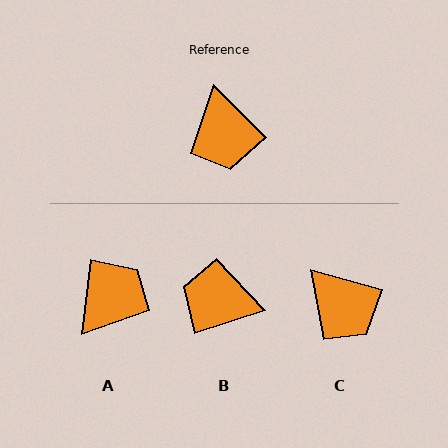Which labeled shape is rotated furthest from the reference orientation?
A, about 127 degrees away.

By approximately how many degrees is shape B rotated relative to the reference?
Approximately 118 degrees clockwise.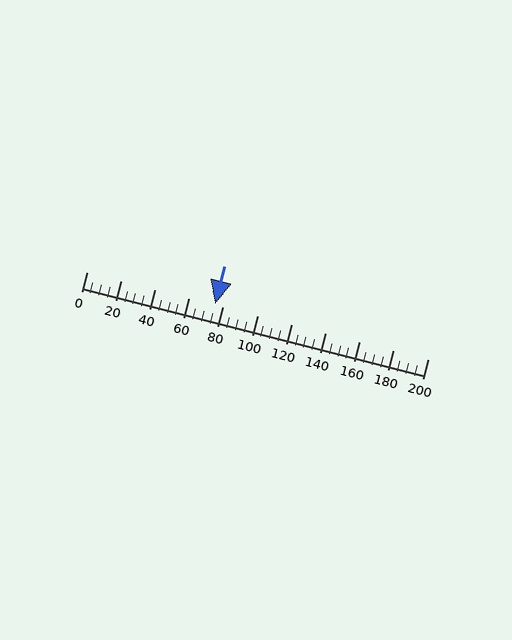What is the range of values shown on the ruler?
The ruler shows values from 0 to 200.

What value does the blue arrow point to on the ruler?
The blue arrow points to approximately 75.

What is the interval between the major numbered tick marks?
The major tick marks are spaced 20 units apart.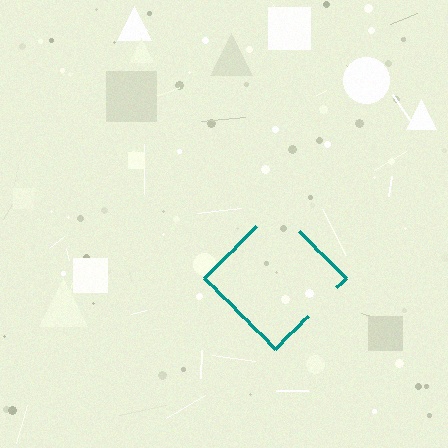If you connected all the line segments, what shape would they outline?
They would outline a diamond.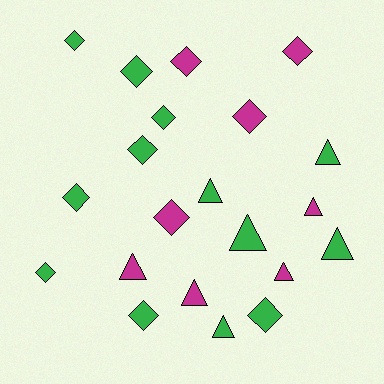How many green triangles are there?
There are 5 green triangles.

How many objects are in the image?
There are 21 objects.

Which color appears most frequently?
Green, with 13 objects.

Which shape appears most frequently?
Diamond, with 12 objects.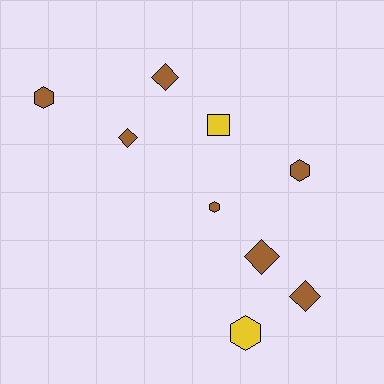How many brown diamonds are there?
There are 4 brown diamonds.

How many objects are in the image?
There are 9 objects.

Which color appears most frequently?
Brown, with 7 objects.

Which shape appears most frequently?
Hexagon, with 4 objects.